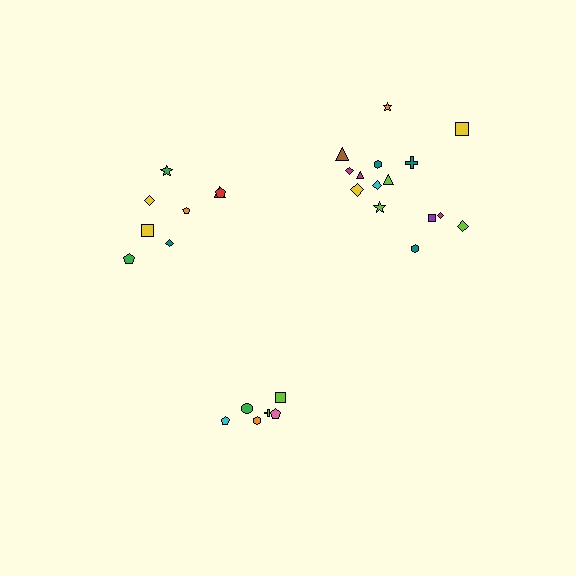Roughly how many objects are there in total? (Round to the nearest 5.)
Roughly 30 objects in total.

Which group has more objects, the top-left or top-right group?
The top-right group.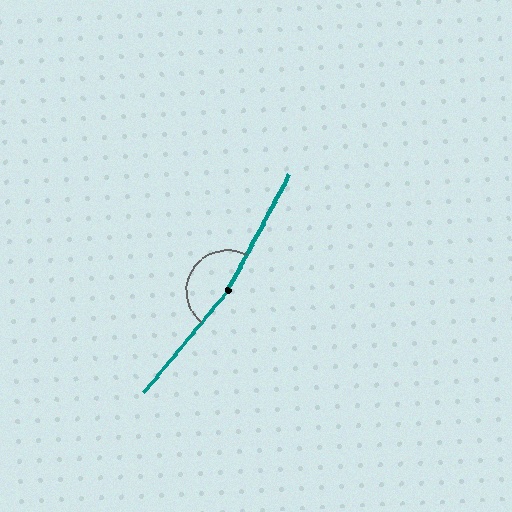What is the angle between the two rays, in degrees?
Approximately 168 degrees.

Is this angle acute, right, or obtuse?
It is obtuse.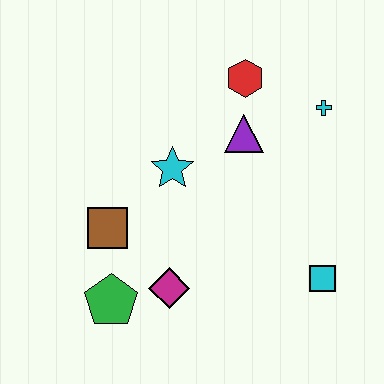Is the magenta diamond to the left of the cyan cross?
Yes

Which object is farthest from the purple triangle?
The green pentagon is farthest from the purple triangle.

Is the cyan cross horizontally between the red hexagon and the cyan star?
No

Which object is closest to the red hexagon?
The purple triangle is closest to the red hexagon.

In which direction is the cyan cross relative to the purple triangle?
The cyan cross is to the right of the purple triangle.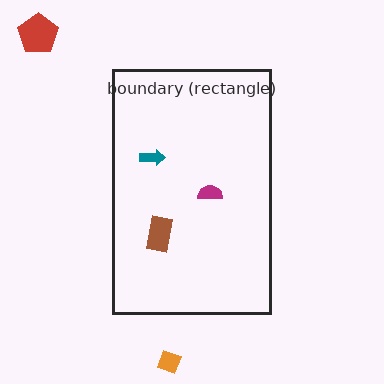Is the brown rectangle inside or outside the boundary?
Inside.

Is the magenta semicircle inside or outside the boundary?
Inside.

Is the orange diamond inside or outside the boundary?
Outside.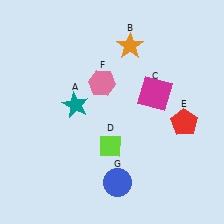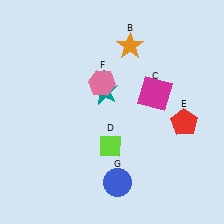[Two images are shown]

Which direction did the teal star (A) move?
The teal star (A) moved right.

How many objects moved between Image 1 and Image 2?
1 object moved between the two images.